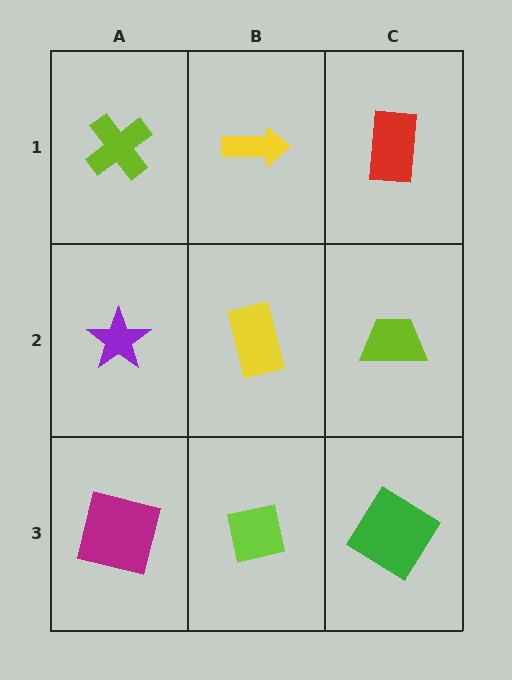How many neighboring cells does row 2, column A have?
3.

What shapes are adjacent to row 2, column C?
A red rectangle (row 1, column C), a green diamond (row 3, column C), a yellow rectangle (row 2, column B).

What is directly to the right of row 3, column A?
A lime square.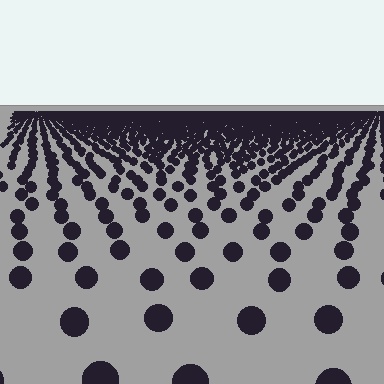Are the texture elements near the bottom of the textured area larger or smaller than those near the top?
Larger. Near the bottom, elements are closer to the viewer and appear at a bigger on-screen size.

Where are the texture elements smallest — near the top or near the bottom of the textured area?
Near the top.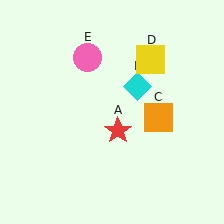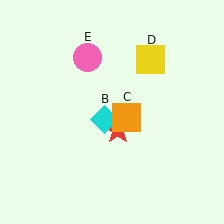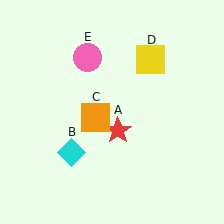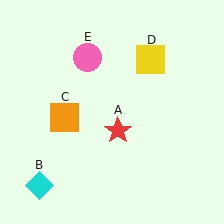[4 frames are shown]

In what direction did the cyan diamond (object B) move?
The cyan diamond (object B) moved down and to the left.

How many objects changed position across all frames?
2 objects changed position: cyan diamond (object B), orange square (object C).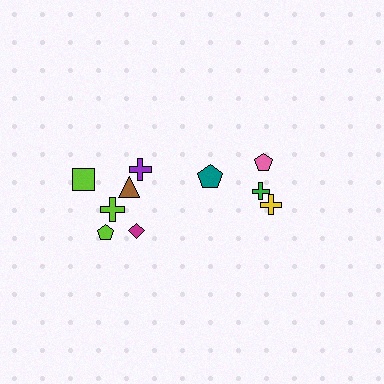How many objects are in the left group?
There are 6 objects.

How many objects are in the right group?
There are 4 objects.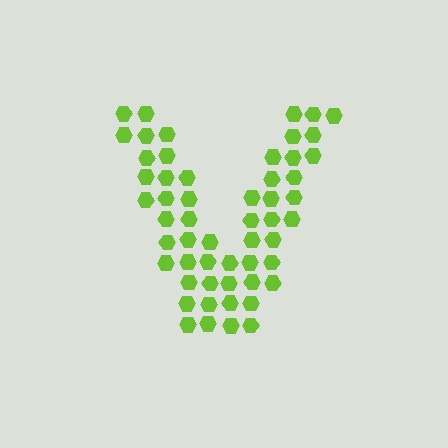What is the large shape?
The large shape is the letter V.